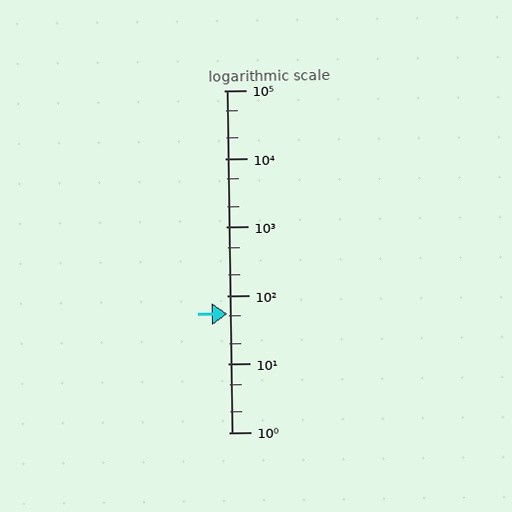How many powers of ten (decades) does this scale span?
The scale spans 5 decades, from 1 to 100000.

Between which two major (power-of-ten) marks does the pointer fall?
The pointer is between 10 and 100.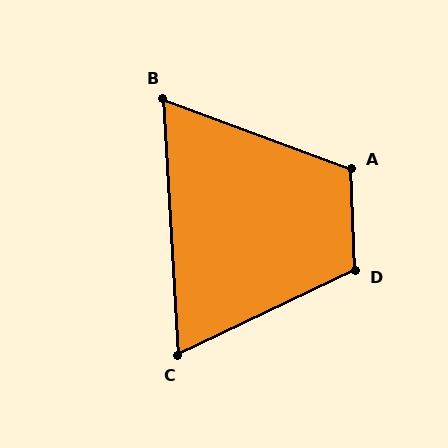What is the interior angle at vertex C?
Approximately 68 degrees (acute).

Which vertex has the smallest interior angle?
B, at approximately 66 degrees.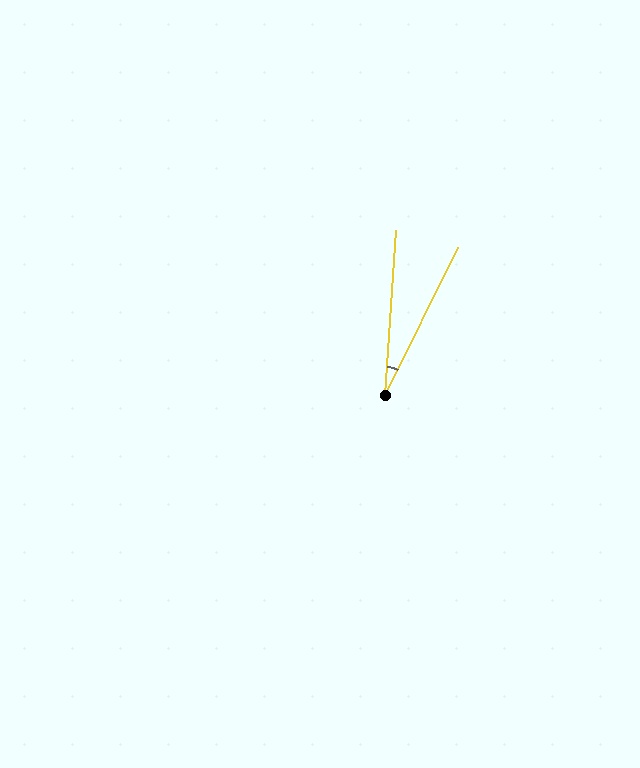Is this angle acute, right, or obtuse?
It is acute.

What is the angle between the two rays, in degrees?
Approximately 22 degrees.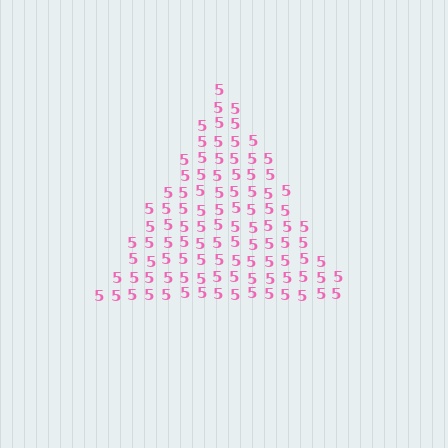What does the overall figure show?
The overall figure shows a triangle.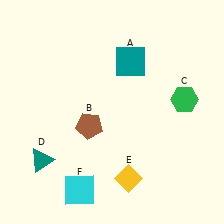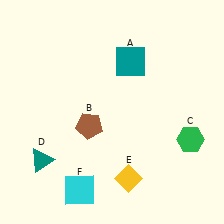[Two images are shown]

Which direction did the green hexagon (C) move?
The green hexagon (C) moved down.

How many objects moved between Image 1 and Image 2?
1 object moved between the two images.